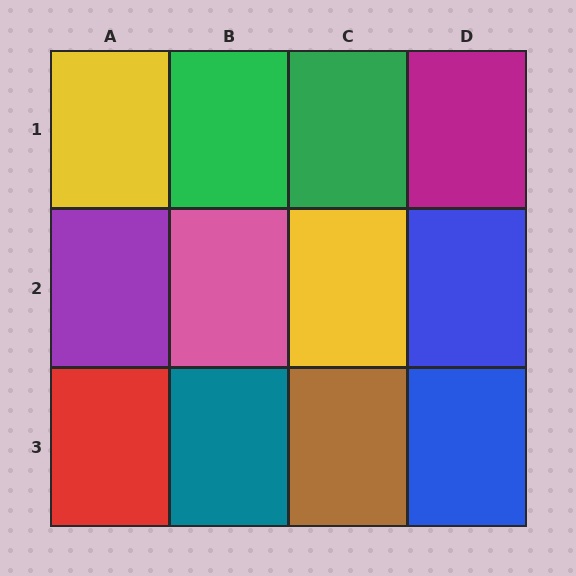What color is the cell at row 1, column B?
Green.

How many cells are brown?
1 cell is brown.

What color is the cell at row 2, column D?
Blue.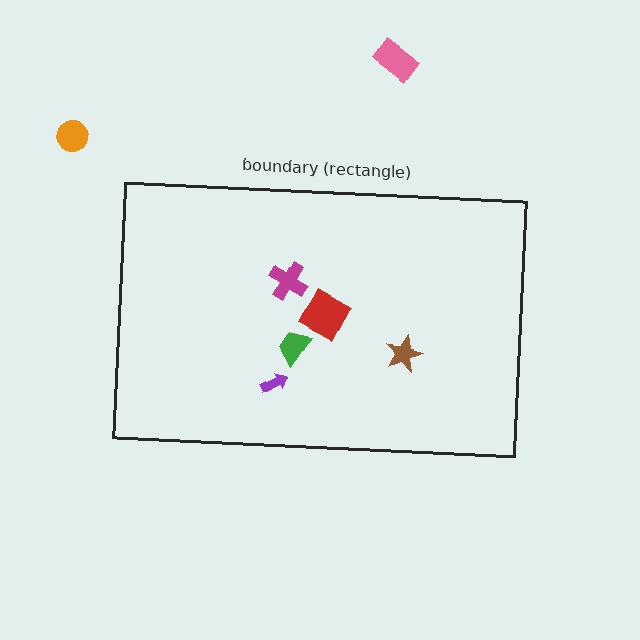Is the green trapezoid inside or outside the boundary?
Inside.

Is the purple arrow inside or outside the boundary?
Inside.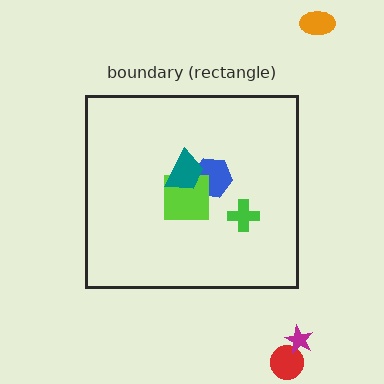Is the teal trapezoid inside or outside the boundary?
Inside.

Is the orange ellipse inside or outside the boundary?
Outside.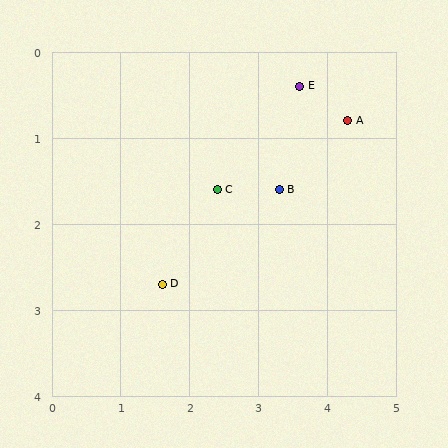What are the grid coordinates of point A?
Point A is at approximately (4.3, 0.8).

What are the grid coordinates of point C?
Point C is at approximately (2.4, 1.6).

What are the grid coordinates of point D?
Point D is at approximately (1.6, 2.7).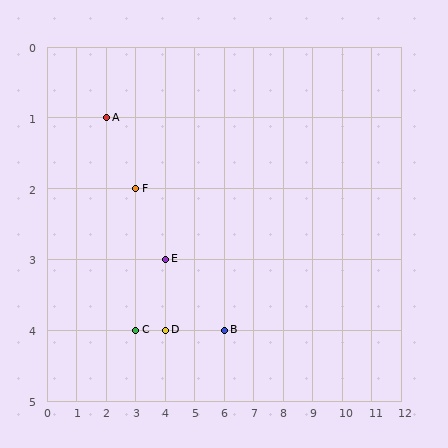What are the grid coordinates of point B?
Point B is at grid coordinates (6, 4).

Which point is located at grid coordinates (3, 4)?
Point C is at (3, 4).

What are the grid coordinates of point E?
Point E is at grid coordinates (4, 3).